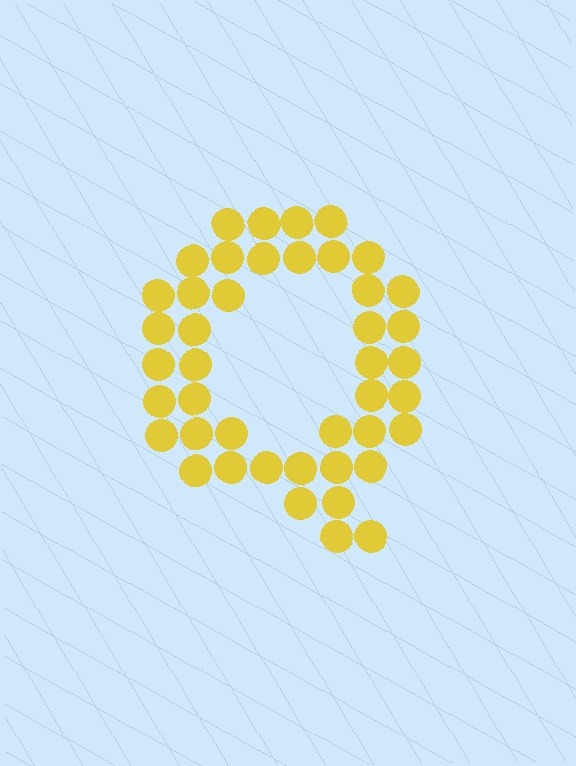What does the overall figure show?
The overall figure shows the letter Q.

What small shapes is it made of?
It is made of small circles.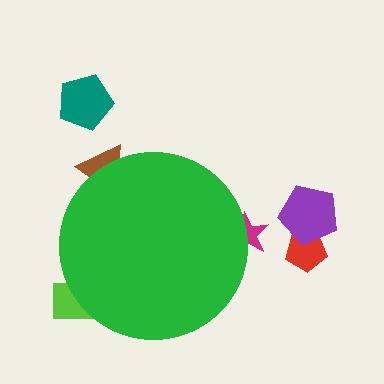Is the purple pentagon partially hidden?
No, the purple pentagon is fully visible.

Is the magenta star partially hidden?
Yes, the magenta star is partially hidden behind the green circle.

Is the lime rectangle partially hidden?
Yes, the lime rectangle is partially hidden behind the green circle.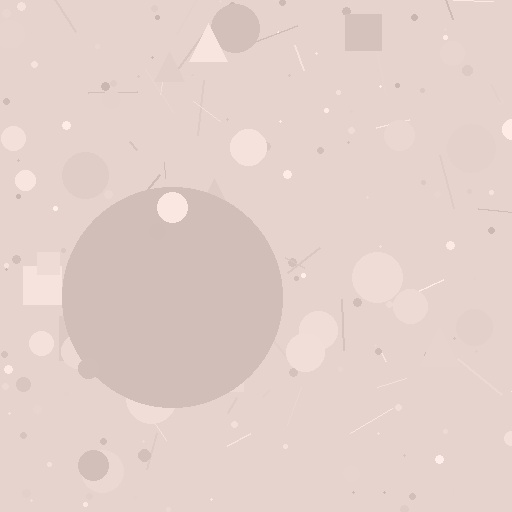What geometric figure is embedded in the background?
A circle is embedded in the background.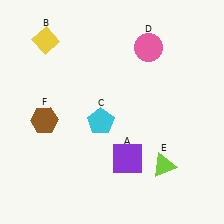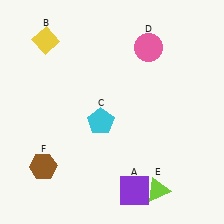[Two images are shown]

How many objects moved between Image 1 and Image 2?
3 objects moved between the two images.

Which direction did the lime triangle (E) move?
The lime triangle (E) moved down.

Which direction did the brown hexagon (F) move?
The brown hexagon (F) moved down.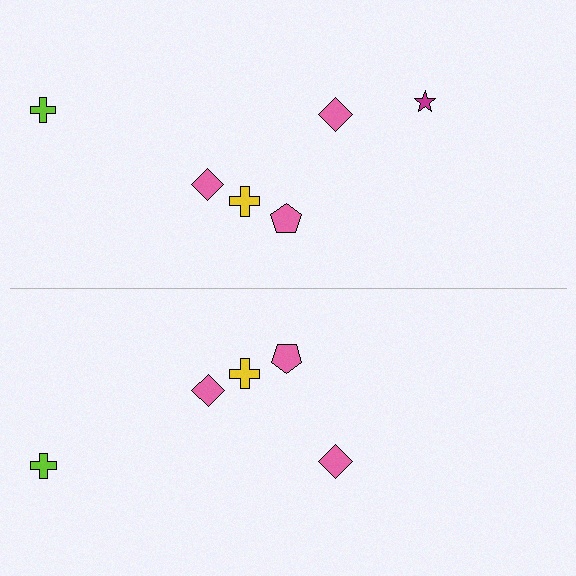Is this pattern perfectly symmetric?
No, the pattern is not perfectly symmetric. A magenta star is missing from the bottom side.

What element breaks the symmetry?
A magenta star is missing from the bottom side.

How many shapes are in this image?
There are 11 shapes in this image.